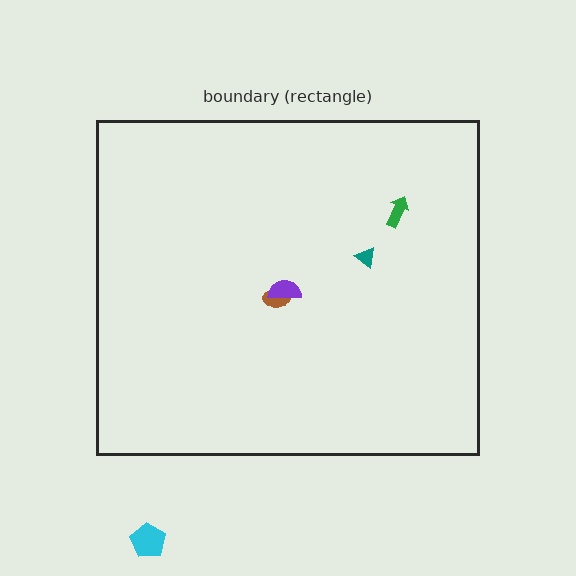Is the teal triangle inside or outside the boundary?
Inside.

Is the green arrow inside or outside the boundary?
Inside.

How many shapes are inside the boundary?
4 inside, 1 outside.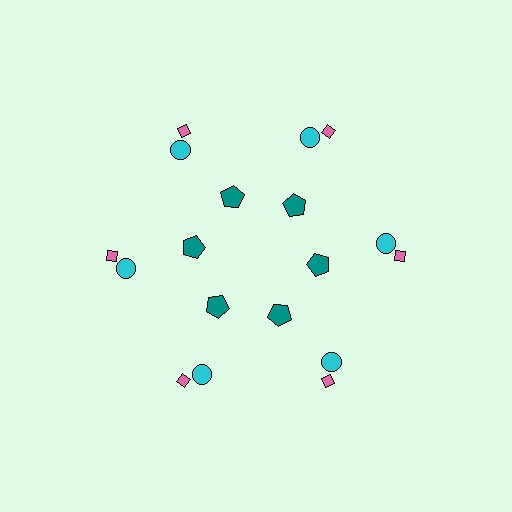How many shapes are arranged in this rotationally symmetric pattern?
There are 18 shapes, arranged in 6 groups of 3.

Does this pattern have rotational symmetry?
Yes, this pattern has 6-fold rotational symmetry. It looks the same after rotating 60 degrees around the center.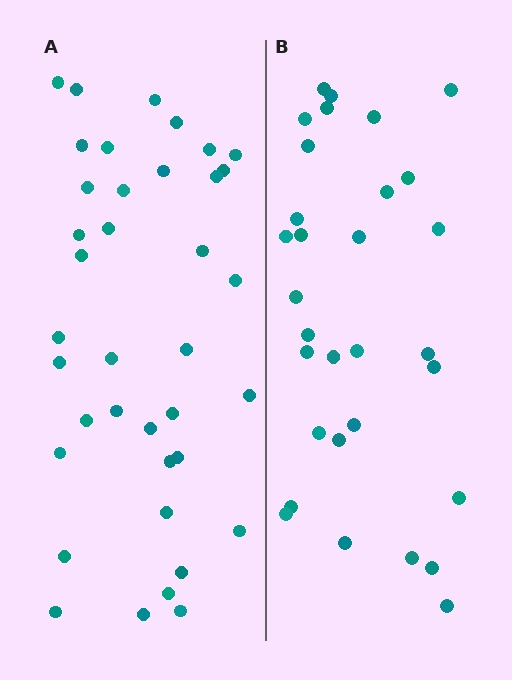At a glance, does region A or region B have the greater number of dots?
Region A (the left region) has more dots.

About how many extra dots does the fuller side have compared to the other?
Region A has roughly 8 or so more dots than region B.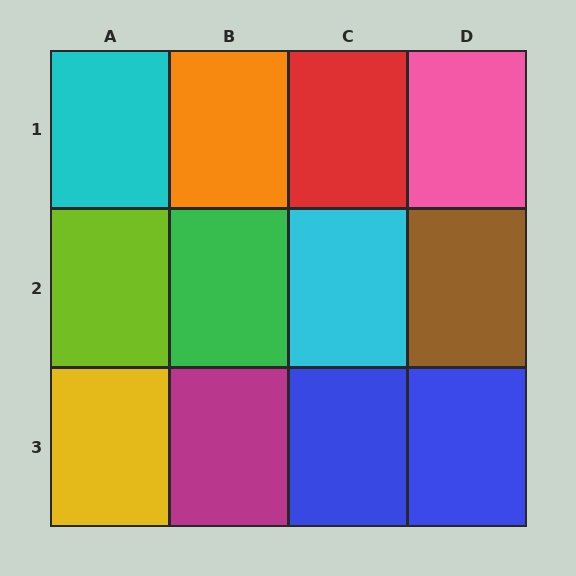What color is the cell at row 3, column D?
Blue.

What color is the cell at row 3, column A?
Yellow.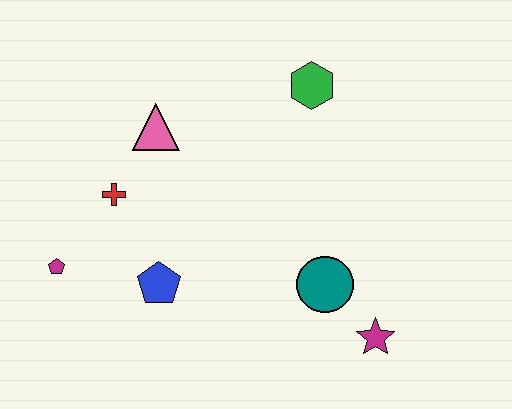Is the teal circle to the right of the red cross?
Yes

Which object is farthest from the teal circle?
The magenta pentagon is farthest from the teal circle.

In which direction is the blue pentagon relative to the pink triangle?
The blue pentagon is below the pink triangle.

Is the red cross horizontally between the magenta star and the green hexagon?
No